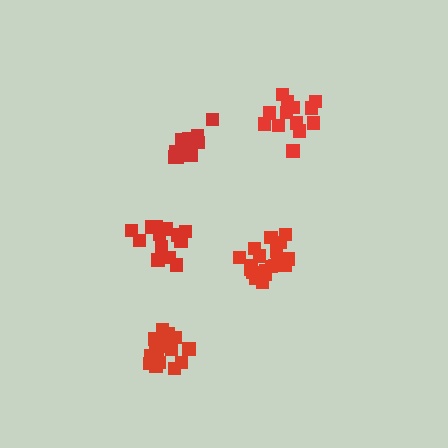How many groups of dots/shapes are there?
There are 5 groups.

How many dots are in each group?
Group 1: 14 dots, Group 2: 19 dots, Group 3: 13 dots, Group 4: 16 dots, Group 5: 19 dots (81 total).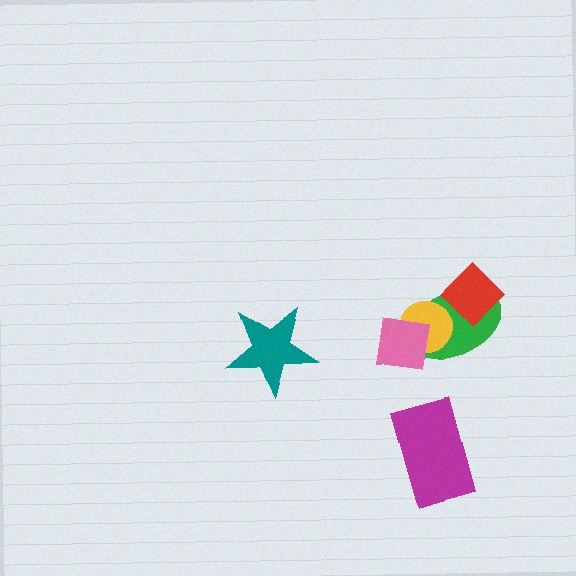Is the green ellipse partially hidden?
Yes, it is partially covered by another shape.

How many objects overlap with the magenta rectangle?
0 objects overlap with the magenta rectangle.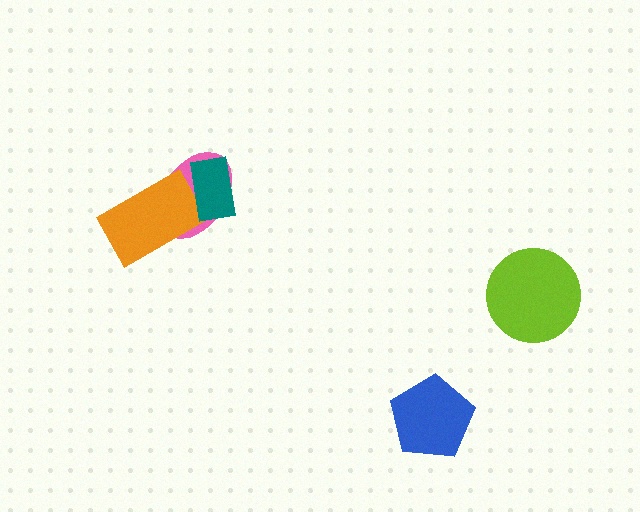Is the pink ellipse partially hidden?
Yes, it is partially covered by another shape.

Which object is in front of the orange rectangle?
The teal rectangle is in front of the orange rectangle.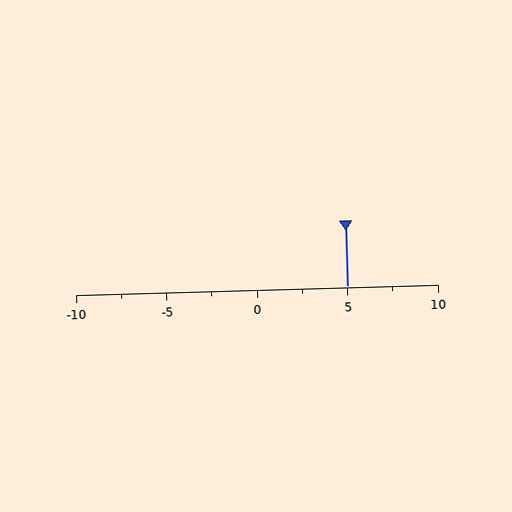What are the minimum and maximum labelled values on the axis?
The axis runs from -10 to 10.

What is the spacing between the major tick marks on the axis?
The major ticks are spaced 5 apart.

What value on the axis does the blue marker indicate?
The marker indicates approximately 5.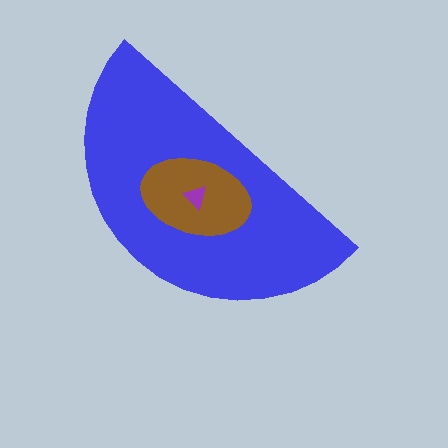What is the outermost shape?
The blue semicircle.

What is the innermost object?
The purple triangle.